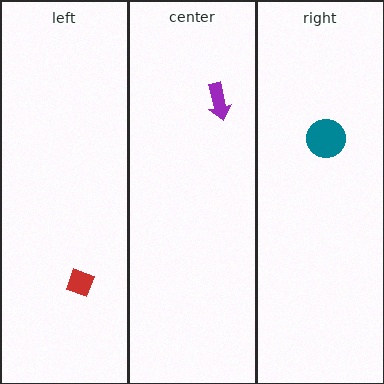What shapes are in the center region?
The purple arrow.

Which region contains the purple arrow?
The center region.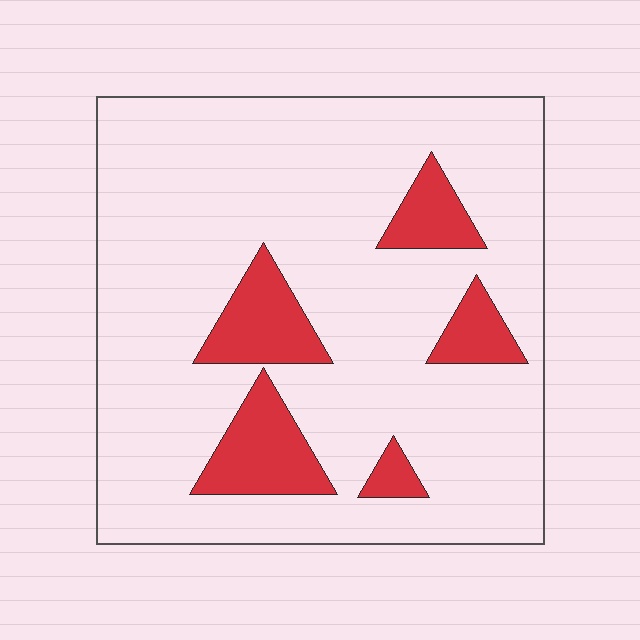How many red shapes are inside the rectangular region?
5.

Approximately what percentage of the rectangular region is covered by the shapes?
Approximately 15%.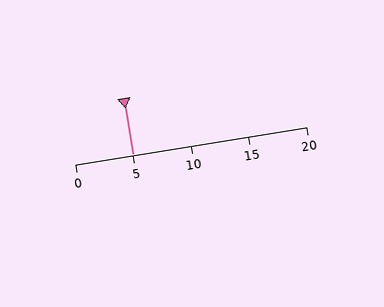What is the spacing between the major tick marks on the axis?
The major ticks are spaced 5 apart.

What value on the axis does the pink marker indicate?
The marker indicates approximately 5.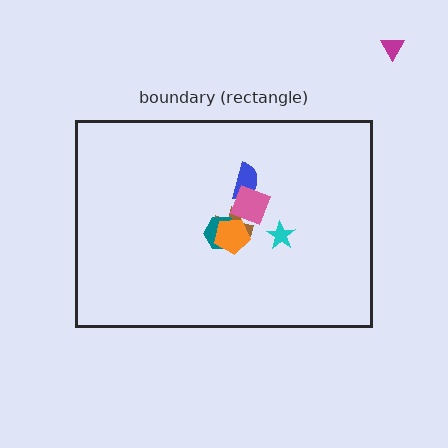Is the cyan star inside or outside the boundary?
Inside.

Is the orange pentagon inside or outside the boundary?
Inside.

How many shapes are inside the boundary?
6 inside, 1 outside.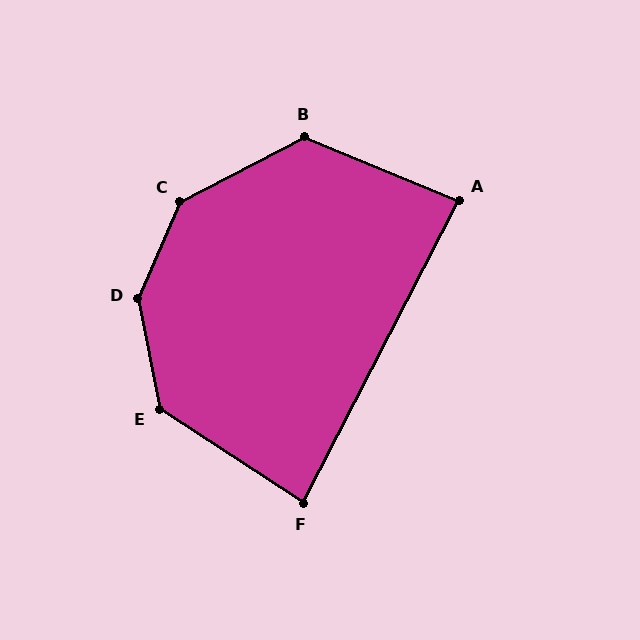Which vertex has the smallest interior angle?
F, at approximately 84 degrees.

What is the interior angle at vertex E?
Approximately 134 degrees (obtuse).